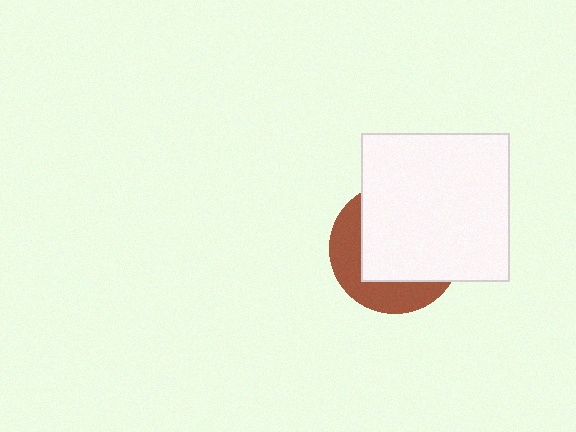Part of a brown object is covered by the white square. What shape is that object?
It is a circle.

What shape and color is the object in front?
The object in front is a white square.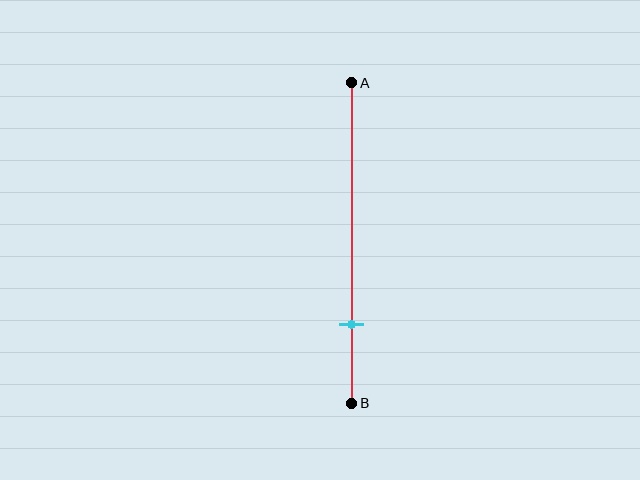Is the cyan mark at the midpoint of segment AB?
No, the mark is at about 75% from A, not at the 50% midpoint.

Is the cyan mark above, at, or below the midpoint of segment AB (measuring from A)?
The cyan mark is below the midpoint of segment AB.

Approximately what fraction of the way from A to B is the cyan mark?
The cyan mark is approximately 75% of the way from A to B.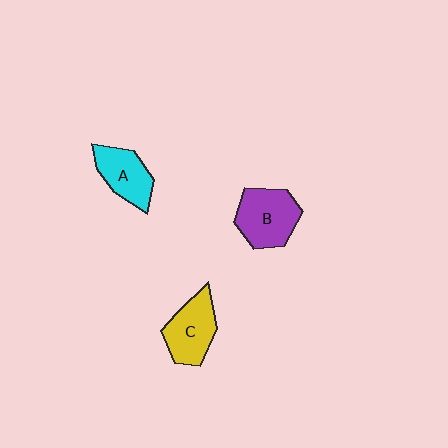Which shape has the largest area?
Shape B (purple).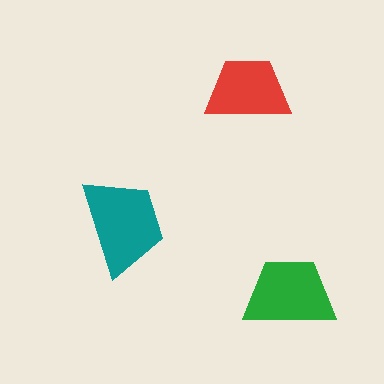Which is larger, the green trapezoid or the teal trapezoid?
The teal one.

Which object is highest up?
The red trapezoid is topmost.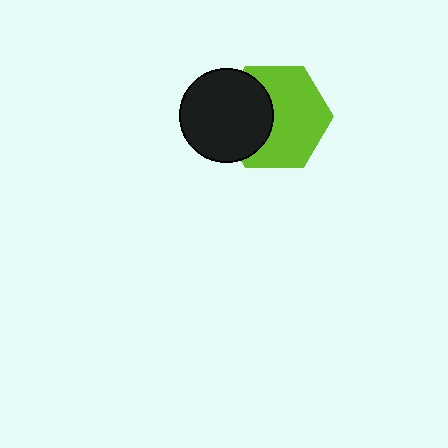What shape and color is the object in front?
The object in front is a black circle.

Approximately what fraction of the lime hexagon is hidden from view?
Roughly 36% of the lime hexagon is hidden behind the black circle.